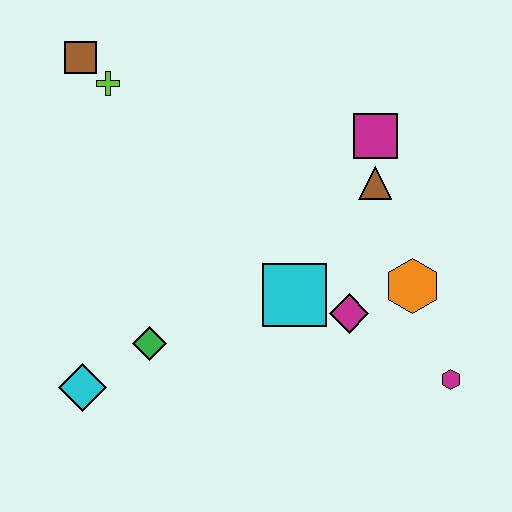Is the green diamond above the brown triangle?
No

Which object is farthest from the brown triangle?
The cyan diamond is farthest from the brown triangle.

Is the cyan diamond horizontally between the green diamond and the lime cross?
No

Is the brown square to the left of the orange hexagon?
Yes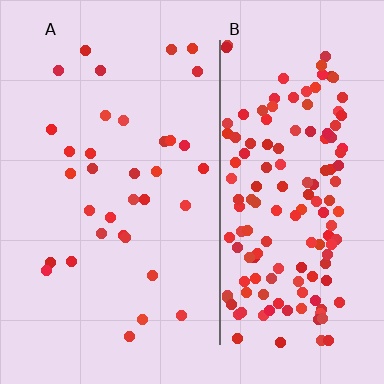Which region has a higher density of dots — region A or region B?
B (the right).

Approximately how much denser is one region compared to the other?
Approximately 4.6× — region B over region A.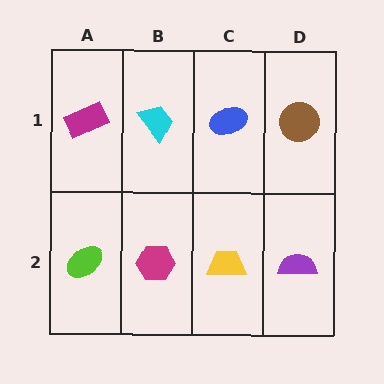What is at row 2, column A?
A lime ellipse.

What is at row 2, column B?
A magenta hexagon.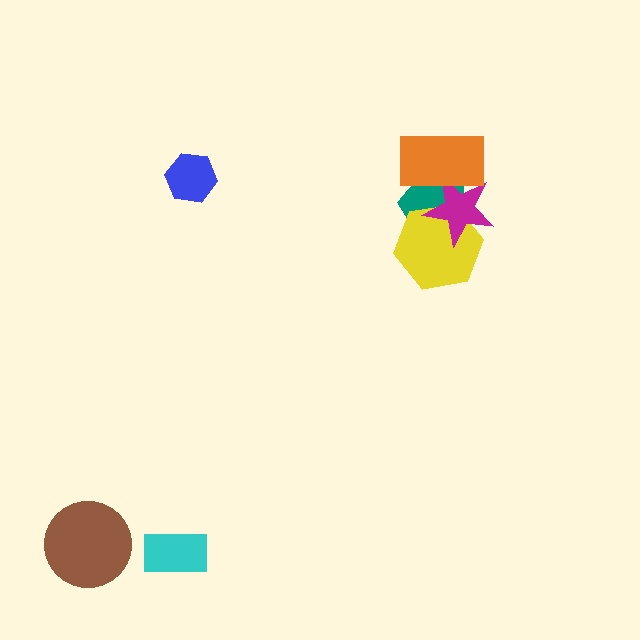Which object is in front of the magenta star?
The orange rectangle is in front of the magenta star.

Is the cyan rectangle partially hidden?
No, no other shape covers it.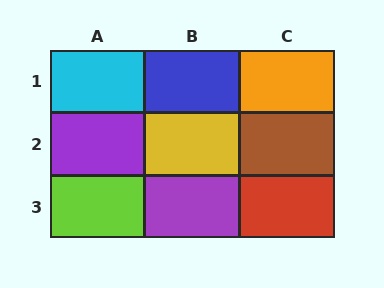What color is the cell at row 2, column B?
Yellow.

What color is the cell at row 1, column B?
Blue.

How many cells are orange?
1 cell is orange.